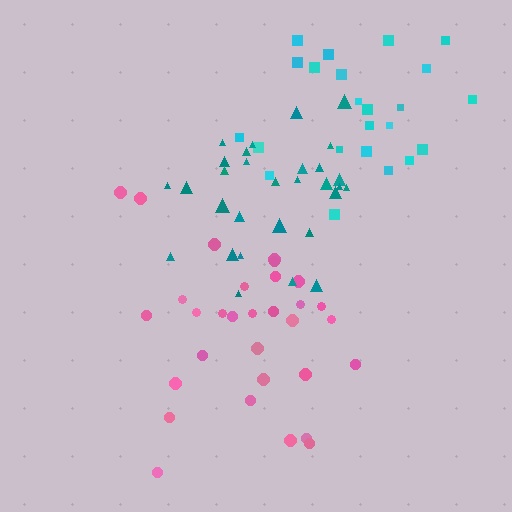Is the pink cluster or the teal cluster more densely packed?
Teal.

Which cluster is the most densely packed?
Teal.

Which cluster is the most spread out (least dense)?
Cyan.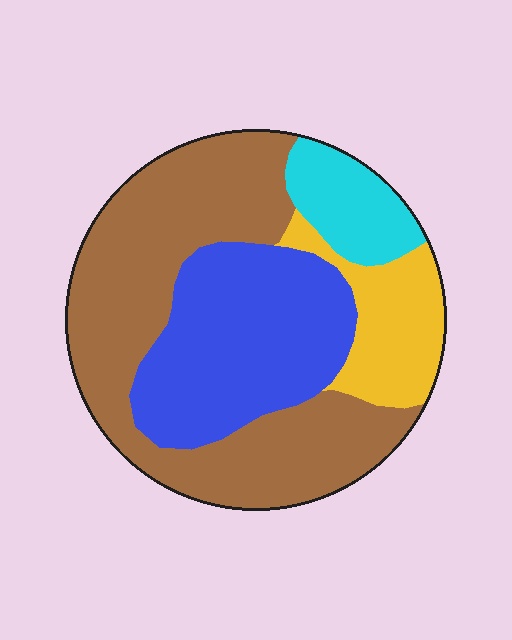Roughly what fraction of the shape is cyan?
Cyan covers 10% of the shape.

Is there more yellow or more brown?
Brown.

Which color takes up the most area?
Brown, at roughly 50%.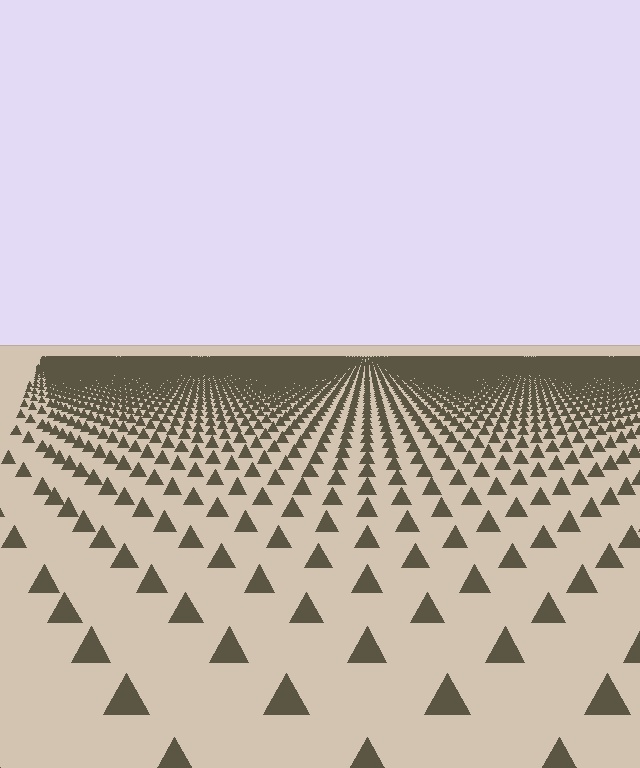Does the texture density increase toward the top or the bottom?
Density increases toward the top.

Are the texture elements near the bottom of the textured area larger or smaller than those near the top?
Larger. Near the bottom, elements are closer to the viewer and appear at a bigger on-screen size.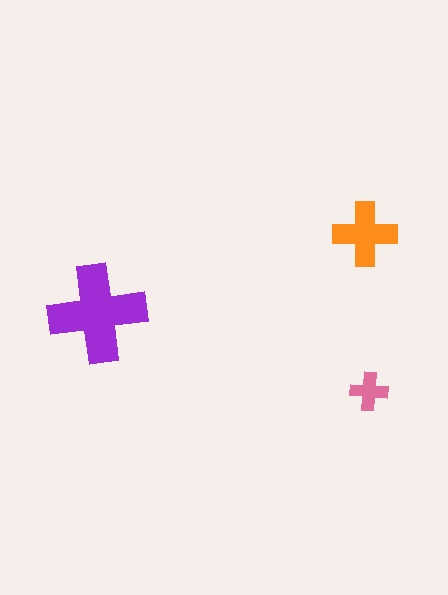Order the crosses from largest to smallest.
the purple one, the orange one, the pink one.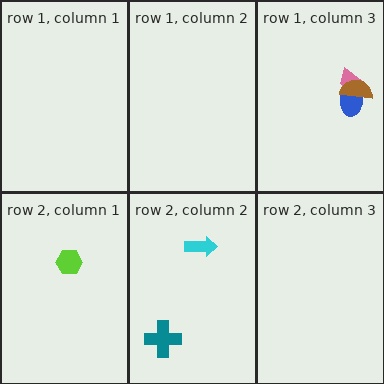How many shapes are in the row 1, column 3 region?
3.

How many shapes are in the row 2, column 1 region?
1.